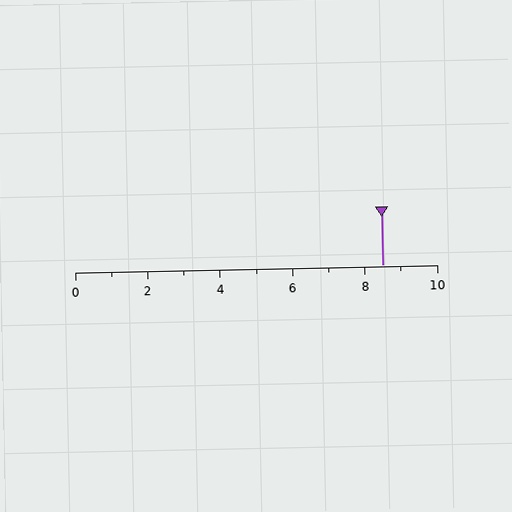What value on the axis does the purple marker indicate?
The marker indicates approximately 8.5.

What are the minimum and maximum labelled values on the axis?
The axis runs from 0 to 10.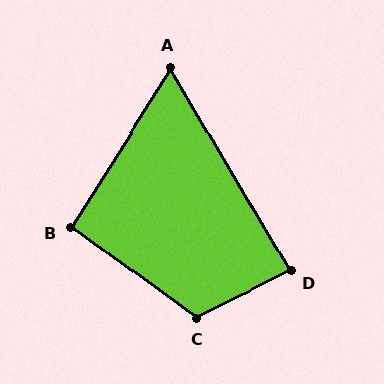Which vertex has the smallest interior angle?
A, at approximately 63 degrees.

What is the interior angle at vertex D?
Approximately 86 degrees (approximately right).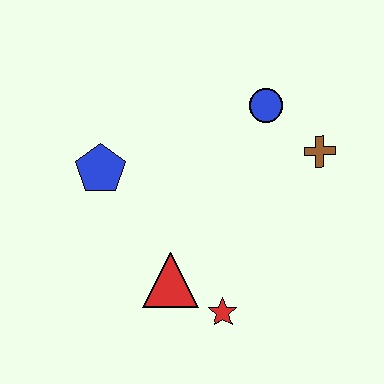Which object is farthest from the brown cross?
The blue pentagon is farthest from the brown cross.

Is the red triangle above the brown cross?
No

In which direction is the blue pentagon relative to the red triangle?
The blue pentagon is above the red triangle.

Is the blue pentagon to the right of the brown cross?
No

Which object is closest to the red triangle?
The red star is closest to the red triangle.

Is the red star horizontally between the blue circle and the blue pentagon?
Yes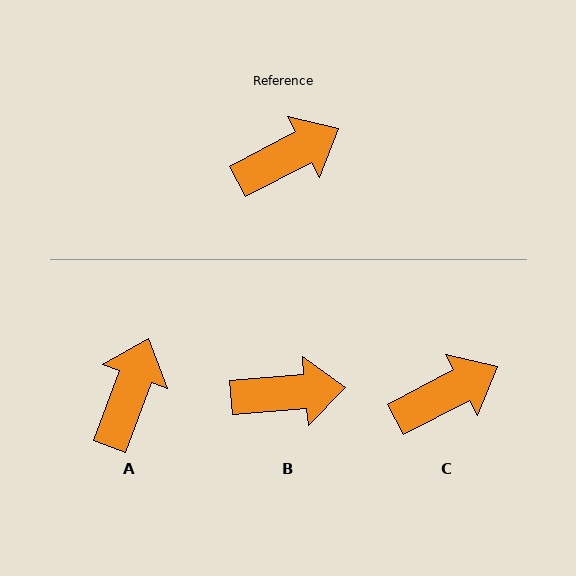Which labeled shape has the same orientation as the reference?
C.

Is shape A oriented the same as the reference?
No, it is off by about 42 degrees.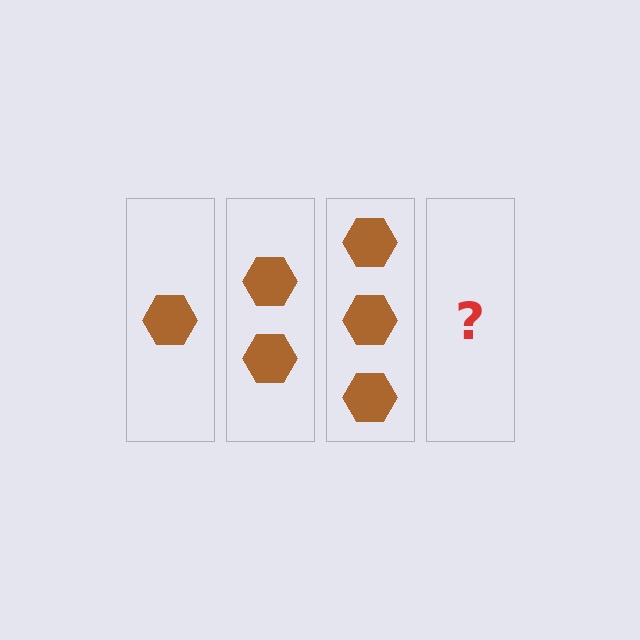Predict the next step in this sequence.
The next step is 4 hexagons.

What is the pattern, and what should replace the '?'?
The pattern is that each step adds one more hexagon. The '?' should be 4 hexagons.